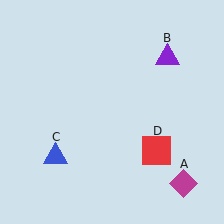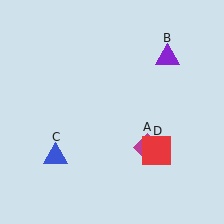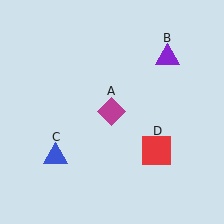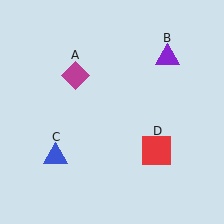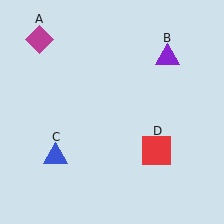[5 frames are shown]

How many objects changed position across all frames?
1 object changed position: magenta diamond (object A).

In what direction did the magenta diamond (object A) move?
The magenta diamond (object A) moved up and to the left.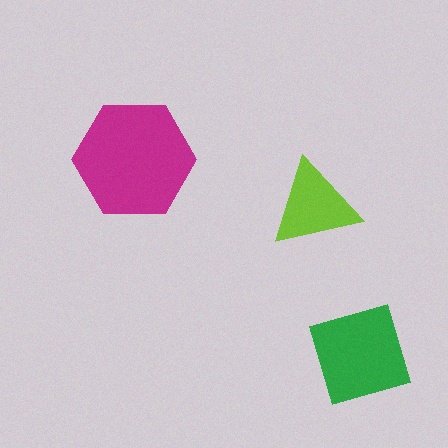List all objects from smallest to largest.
The lime triangle, the green square, the magenta hexagon.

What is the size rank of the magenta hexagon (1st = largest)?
1st.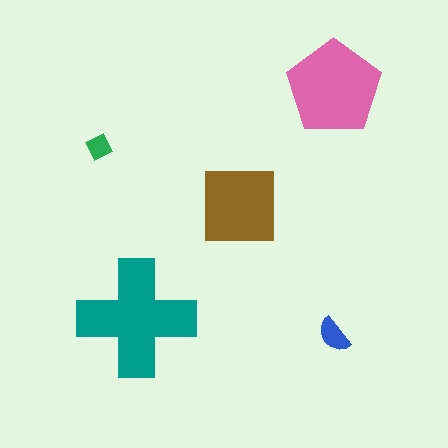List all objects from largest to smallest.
The teal cross, the pink pentagon, the brown square, the blue semicircle, the green diamond.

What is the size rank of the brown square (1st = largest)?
3rd.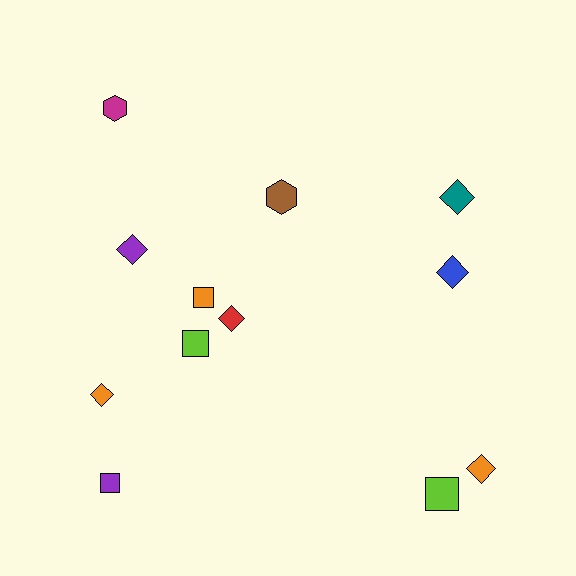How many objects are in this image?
There are 12 objects.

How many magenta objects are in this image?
There is 1 magenta object.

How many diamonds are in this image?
There are 6 diamonds.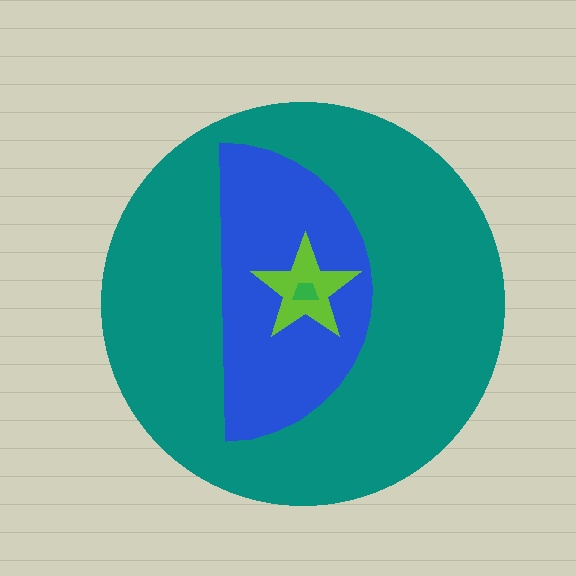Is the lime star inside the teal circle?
Yes.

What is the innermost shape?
The green trapezoid.